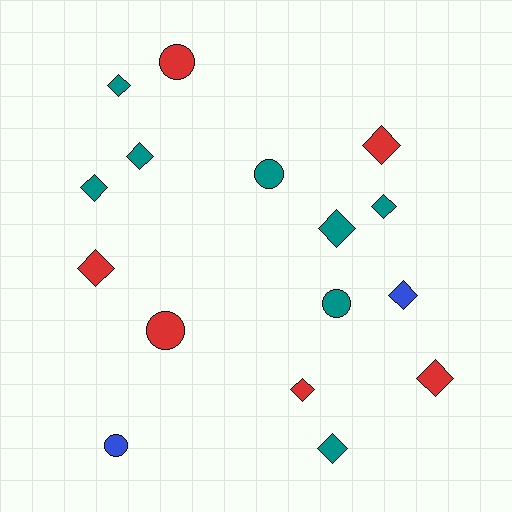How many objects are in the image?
There are 16 objects.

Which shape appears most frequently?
Diamond, with 11 objects.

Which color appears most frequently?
Teal, with 8 objects.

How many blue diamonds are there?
There is 1 blue diamond.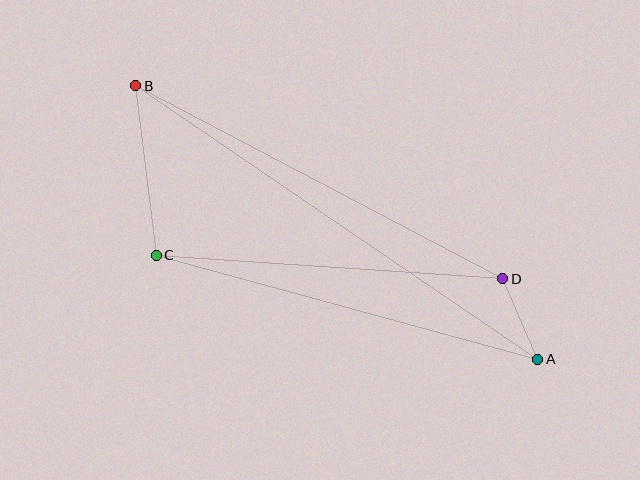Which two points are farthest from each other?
Points A and B are farthest from each other.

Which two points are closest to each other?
Points A and D are closest to each other.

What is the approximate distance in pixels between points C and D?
The distance between C and D is approximately 347 pixels.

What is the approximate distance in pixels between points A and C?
The distance between A and C is approximately 396 pixels.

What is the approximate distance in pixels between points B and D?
The distance between B and D is approximately 415 pixels.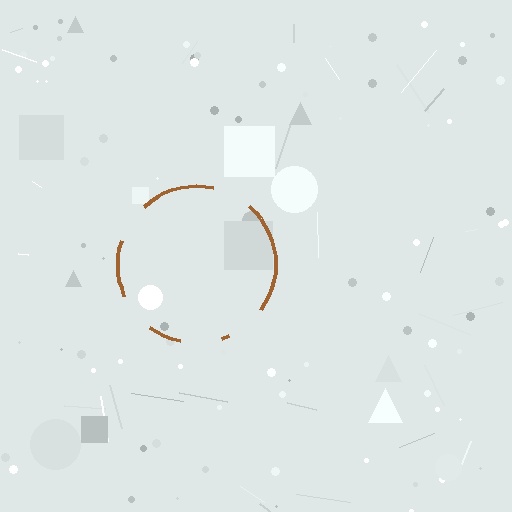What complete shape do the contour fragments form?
The contour fragments form a circle.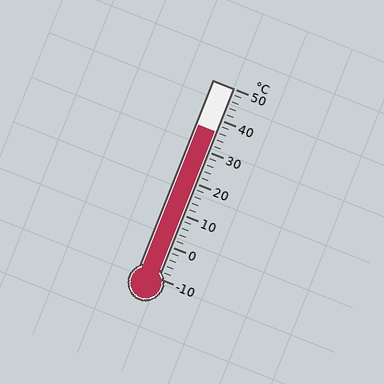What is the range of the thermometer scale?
The thermometer scale ranges from -10°C to 50°C.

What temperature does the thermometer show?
The thermometer shows approximately 36°C.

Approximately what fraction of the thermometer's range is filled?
The thermometer is filled to approximately 75% of its range.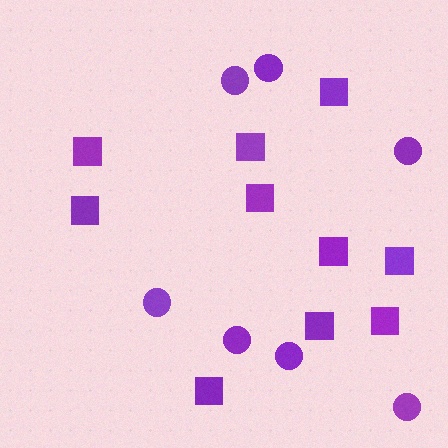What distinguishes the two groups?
There are 2 groups: one group of circles (7) and one group of squares (10).